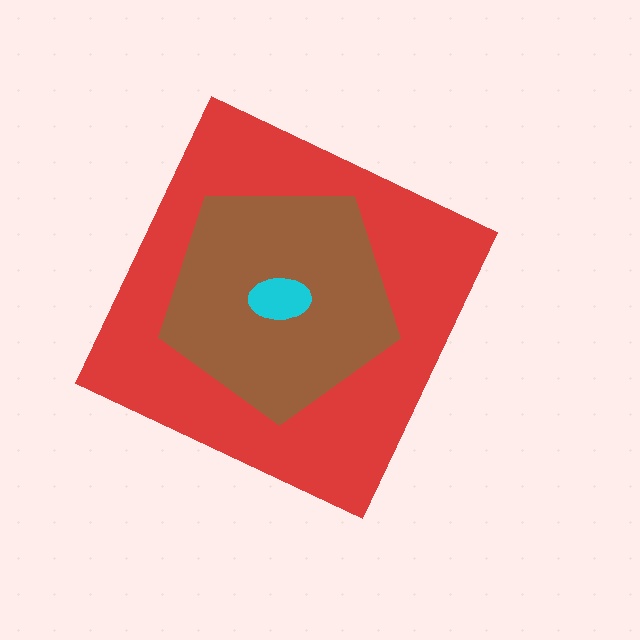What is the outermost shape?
The red diamond.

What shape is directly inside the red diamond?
The brown pentagon.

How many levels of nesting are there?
3.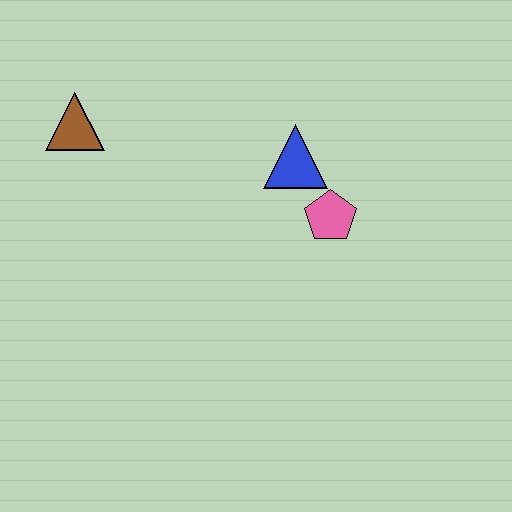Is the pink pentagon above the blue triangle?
No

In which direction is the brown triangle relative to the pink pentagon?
The brown triangle is to the left of the pink pentagon.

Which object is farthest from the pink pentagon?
The brown triangle is farthest from the pink pentagon.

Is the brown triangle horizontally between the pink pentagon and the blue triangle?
No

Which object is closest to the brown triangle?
The blue triangle is closest to the brown triangle.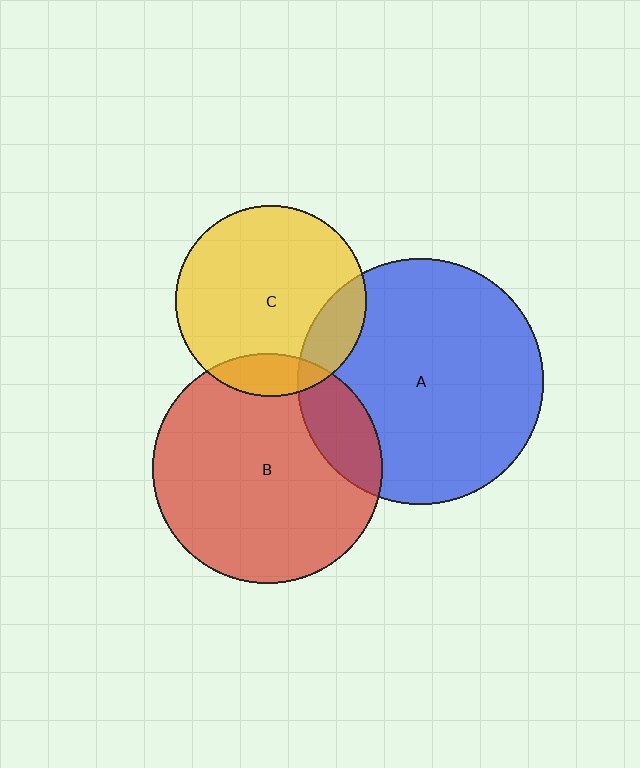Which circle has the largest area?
Circle A (blue).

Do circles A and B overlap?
Yes.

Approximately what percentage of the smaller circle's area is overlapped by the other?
Approximately 15%.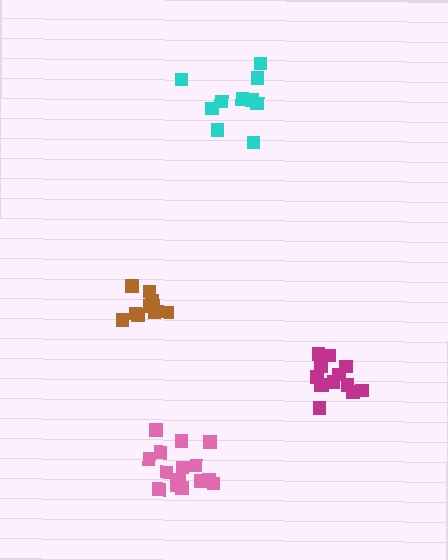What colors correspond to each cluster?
The clusters are colored: brown, cyan, pink, magenta.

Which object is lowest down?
The pink cluster is bottommost.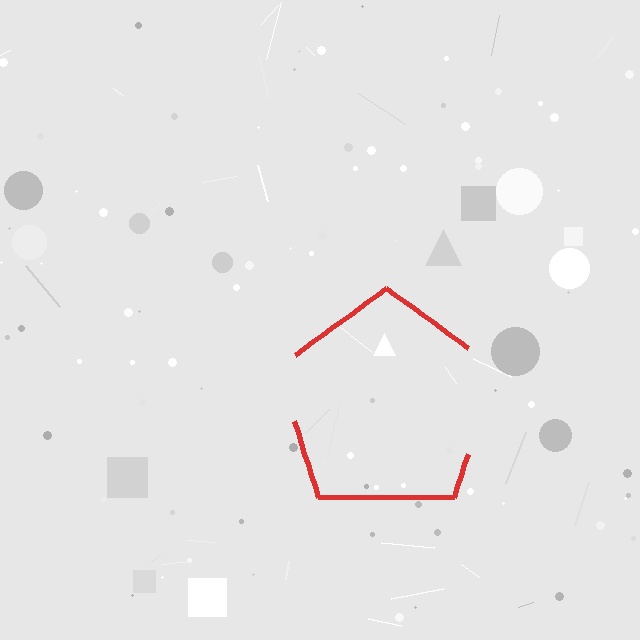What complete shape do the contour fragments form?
The contour fragments form a pentagon.